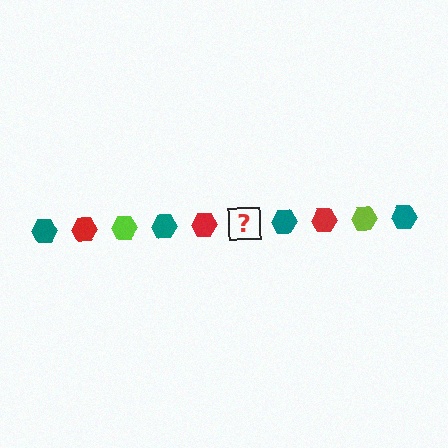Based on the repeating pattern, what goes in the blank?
The blank should be a lime hexagon.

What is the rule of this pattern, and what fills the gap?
The rule is that the pattern cycles through teal, red, lime hexagons. The gap should be filled with a lime hexagon.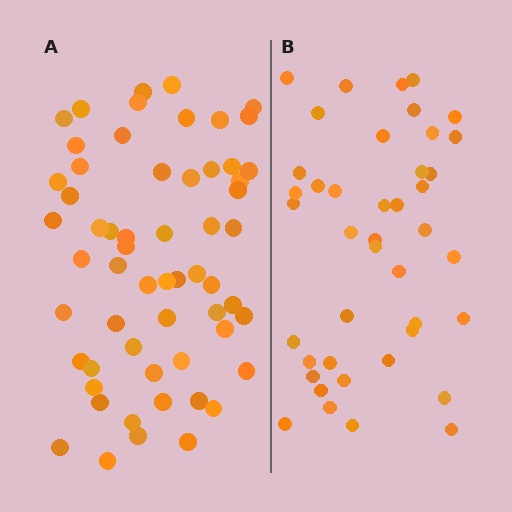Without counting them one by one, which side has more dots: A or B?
Region A (the left region) has more dots.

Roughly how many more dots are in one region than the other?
Region A has approximately 15 more dots than region B.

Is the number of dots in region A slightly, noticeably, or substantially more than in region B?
Region A has noticeably more, but not dramatically so. The ratio is roughly 1.4 to 1.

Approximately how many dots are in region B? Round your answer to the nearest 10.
About 40 dots. (The exact count is 42, which rounds to 40.)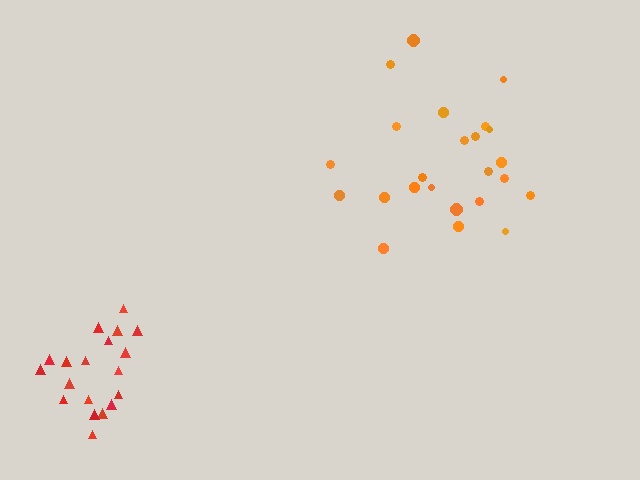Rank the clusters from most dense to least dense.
red, orange.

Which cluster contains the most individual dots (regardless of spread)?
Orange (24).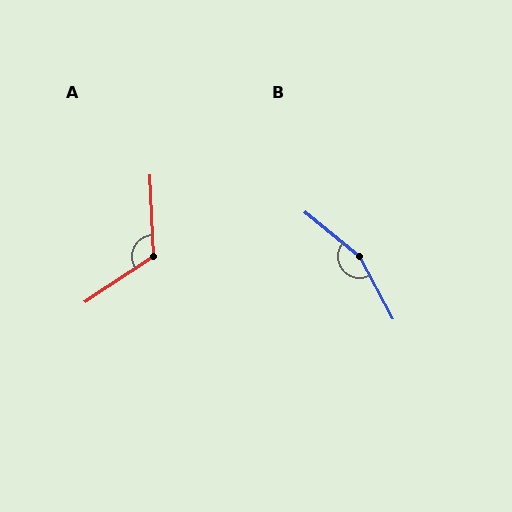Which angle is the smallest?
A, at approximately 121 degrees.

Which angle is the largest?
B, at approximately 157 degrees.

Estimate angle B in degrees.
Approximately 157 degrees.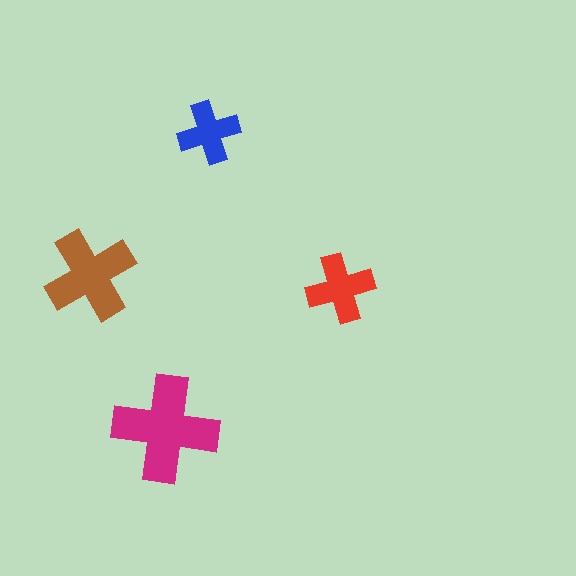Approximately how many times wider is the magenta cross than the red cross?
About 1.5 times wider.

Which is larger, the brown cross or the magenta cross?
The magenta one.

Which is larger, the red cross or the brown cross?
The brown one.